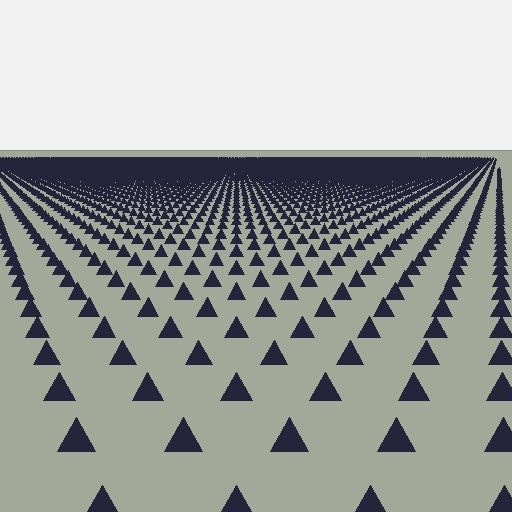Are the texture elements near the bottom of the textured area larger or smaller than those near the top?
Larger. Near the bottom, elements are closer to the viewer and appear at a bigger on-screen size.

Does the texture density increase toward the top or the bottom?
Density increases toward the top.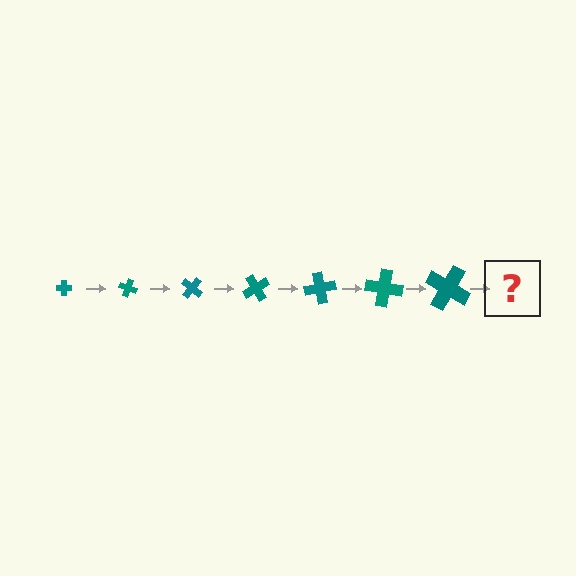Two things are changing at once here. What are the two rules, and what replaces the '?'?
The two rules are that the cross grows larger each step and it rotates 20 degrees each step. The '?' should be a cross, larger than the previous one and rotated 140 degrees from the start.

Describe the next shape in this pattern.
It should be a cross, larger than the previous one and rotated 140 degrees from the start.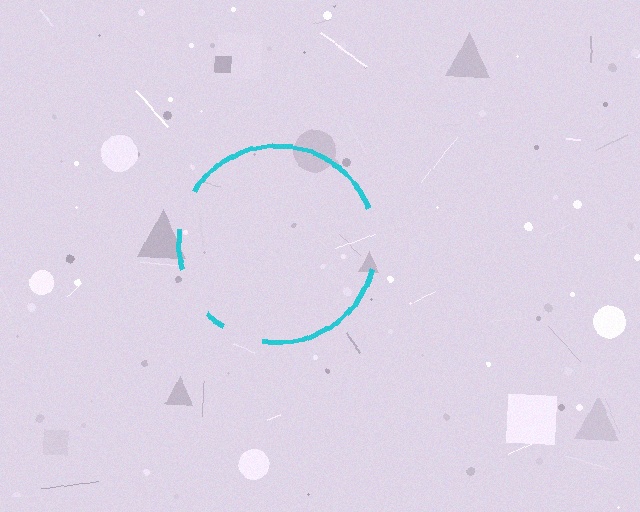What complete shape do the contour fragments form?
The contour fragments form a circle.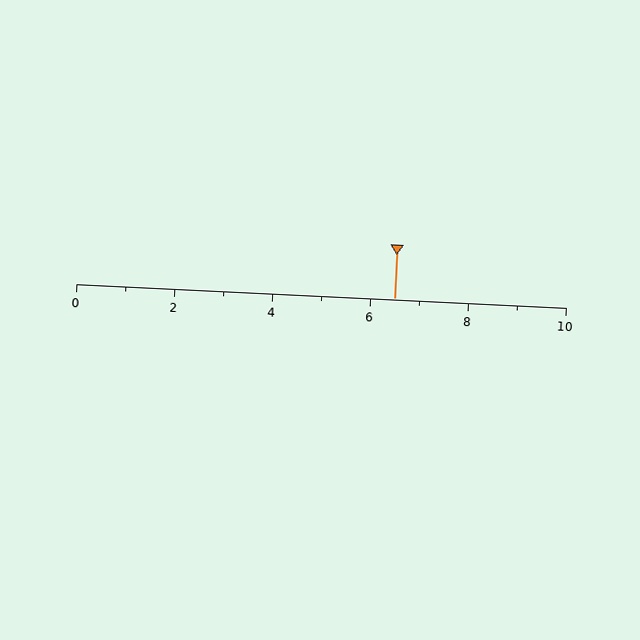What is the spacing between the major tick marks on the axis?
The major ticks are spaced 2 apart.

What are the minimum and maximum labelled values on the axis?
The axis runs from 0 to 10.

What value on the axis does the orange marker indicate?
The marker indicates approximately 6.5.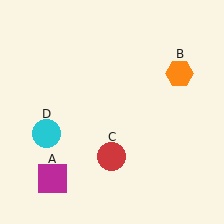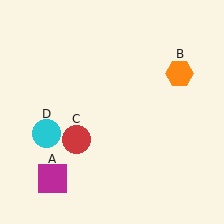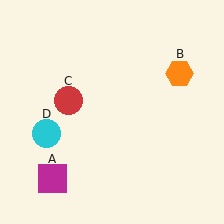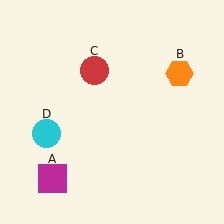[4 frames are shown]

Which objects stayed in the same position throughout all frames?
Magenta square (object A) and orange hexagon (object B) and cyan circle (object D) remained stationary.